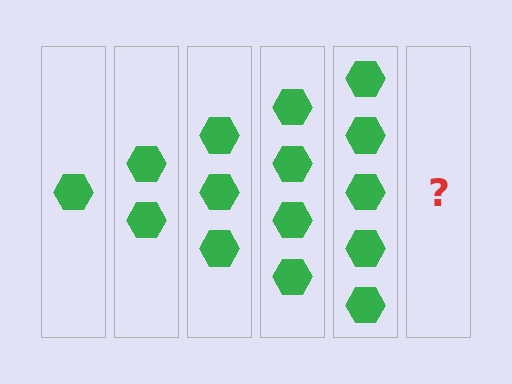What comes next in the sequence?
The next element should be 6 hexagons.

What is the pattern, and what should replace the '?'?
The pattern is that each step adds one more hexagon. The '?' should be 6 hexagons.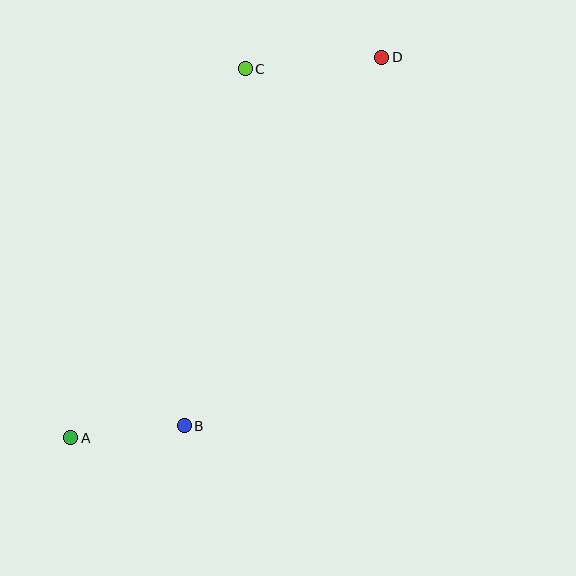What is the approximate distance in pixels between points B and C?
The distance between B and C is approximately 363 pixels.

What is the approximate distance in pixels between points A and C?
The distance between A and C is approximately 408 pixels.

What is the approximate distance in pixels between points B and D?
The distance between B and D is approximately 418 pixels.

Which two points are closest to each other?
Points A and B are closest to each other.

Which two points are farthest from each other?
Points A and D are farthest from each other.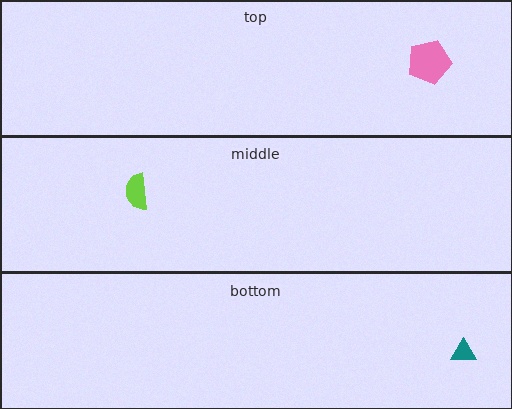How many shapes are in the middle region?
1.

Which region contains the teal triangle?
The bottom region.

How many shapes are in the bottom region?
1.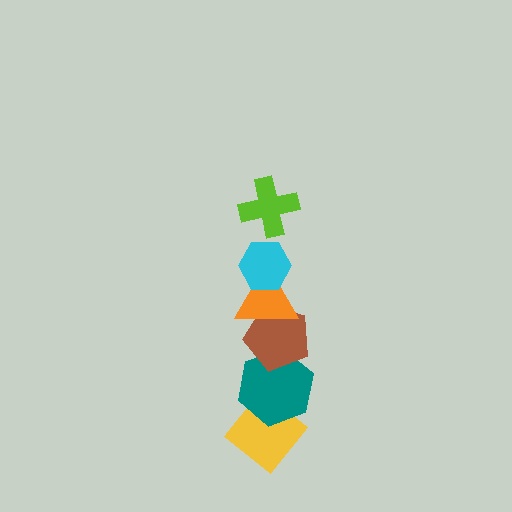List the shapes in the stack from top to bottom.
From top to bottom: the lime cross, the cyan hexagon, the orange triangle, the brown pentagon, the teal hexagon, the yellow diamond.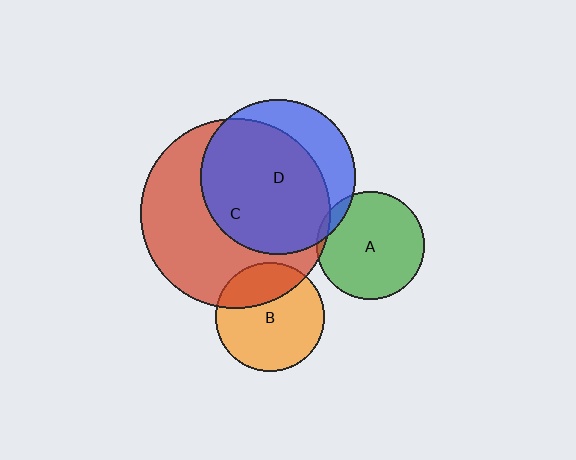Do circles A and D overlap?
Yes.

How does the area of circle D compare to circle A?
Approximately 2.1 times.